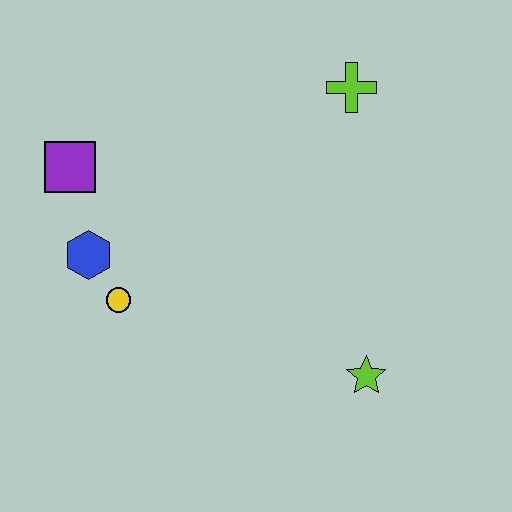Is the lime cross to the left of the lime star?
Yes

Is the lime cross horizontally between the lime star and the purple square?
Yes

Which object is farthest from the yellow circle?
The lime cross is farthest from the yellow circle.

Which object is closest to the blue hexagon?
The yellow circle is closest to the blue hexagon.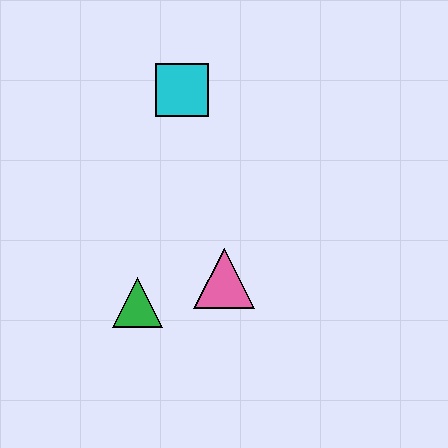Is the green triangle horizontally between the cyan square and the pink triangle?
No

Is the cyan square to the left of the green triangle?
No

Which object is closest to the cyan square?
The pink triangle is closest to the cyan square.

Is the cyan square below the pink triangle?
No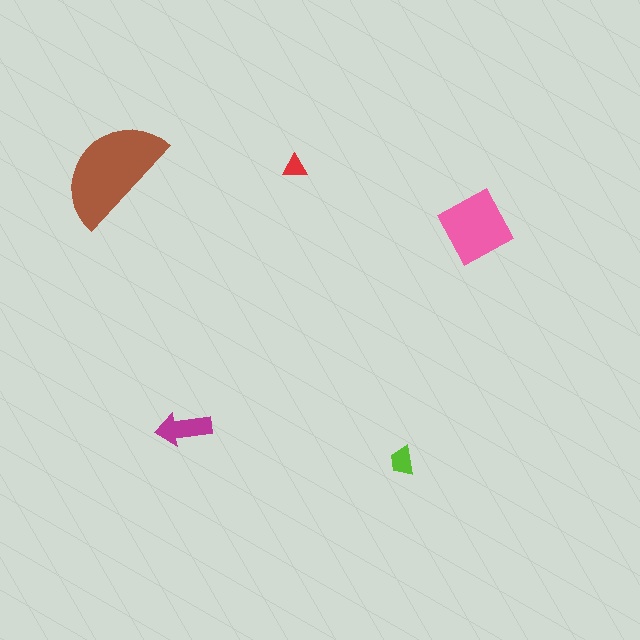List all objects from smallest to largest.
The red triangle, the lime trapezoid, the magenta arrow, the pink diamond, the brown semicircle.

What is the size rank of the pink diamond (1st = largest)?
2nd.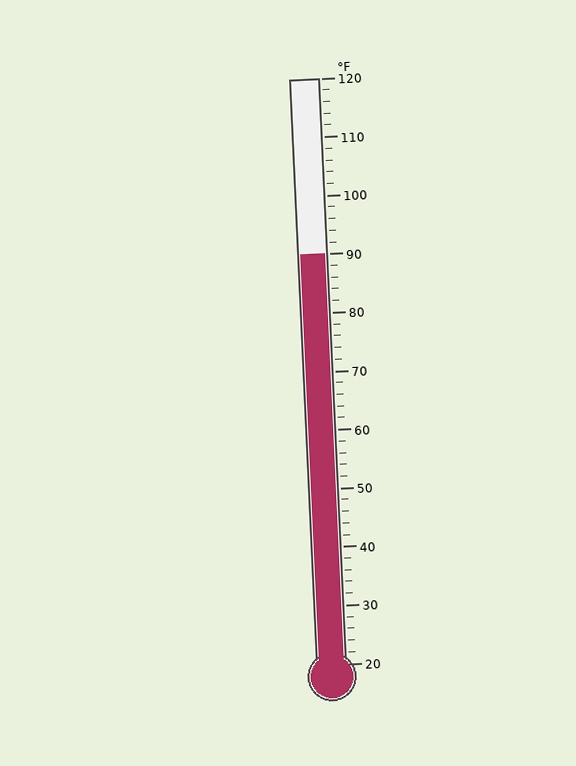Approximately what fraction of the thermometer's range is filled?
The thermometer is filled to approximately 70% of its range.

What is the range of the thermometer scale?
The thermometer scale ranges from 20°F to 120°F.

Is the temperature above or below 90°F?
The temperature is at 90°F.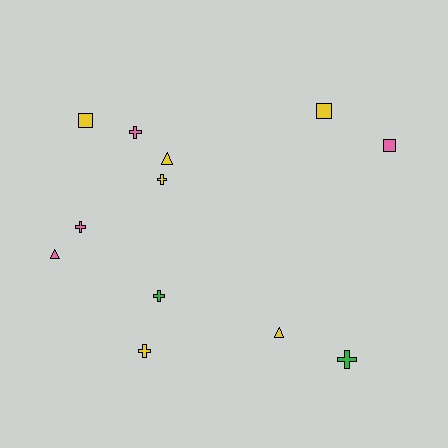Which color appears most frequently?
Yellow, with 6 objects.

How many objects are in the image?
There are 12 objects.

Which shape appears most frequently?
Cross, with 6 objects.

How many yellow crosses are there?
There are 2 yellow crosses.